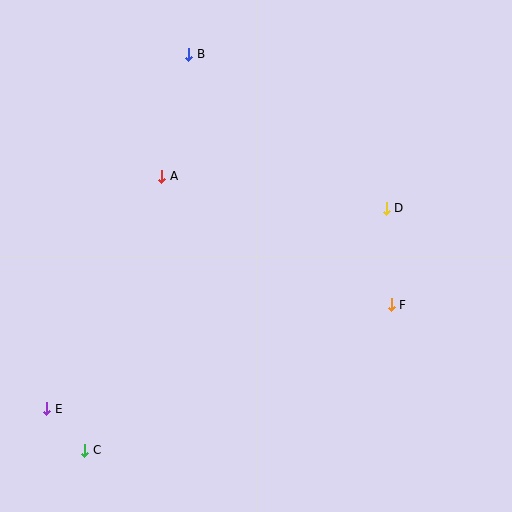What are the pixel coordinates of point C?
Point C is at (85, 450).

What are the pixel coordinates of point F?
Point F is at (391, 305).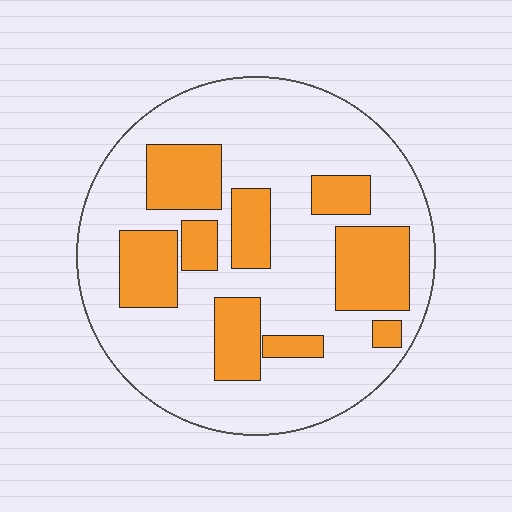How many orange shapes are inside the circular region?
9.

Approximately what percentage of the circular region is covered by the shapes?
Approximately 30%.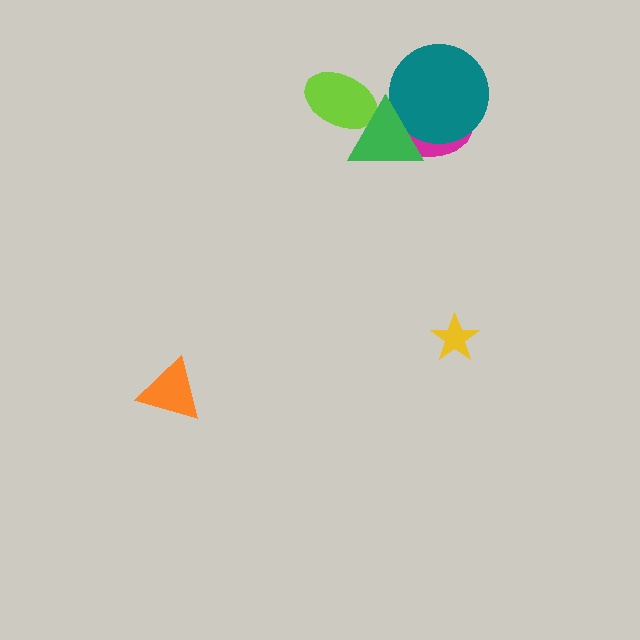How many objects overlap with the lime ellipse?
1 object overlaps with the lime ellipse.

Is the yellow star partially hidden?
No, no other shape covers it.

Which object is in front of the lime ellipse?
The green triangle is in front of the lime ellipse.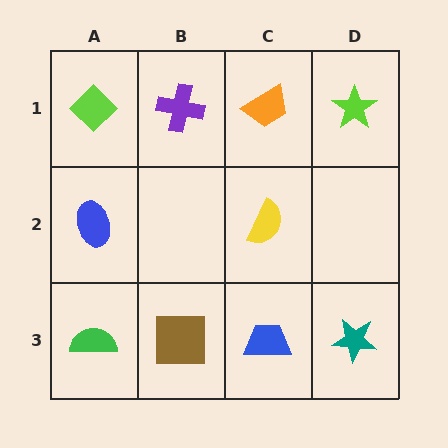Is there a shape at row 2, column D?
No, that cell is empty.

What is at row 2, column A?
A blue ellipse.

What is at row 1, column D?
A lime star.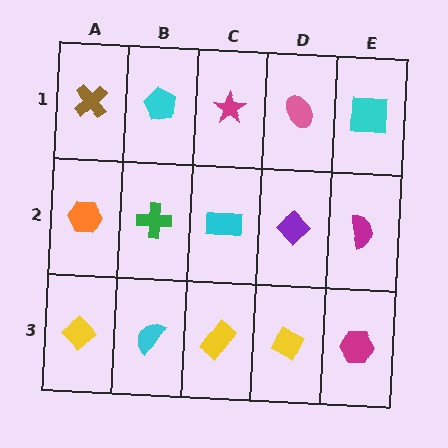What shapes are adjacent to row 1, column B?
A green cross (row 2, column B), a brown cross (row 1, column A), a magenta star (row 1, column C).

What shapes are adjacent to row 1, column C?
A cyan rectangle (row 2, column C), a cyan pentagon (row 1, column B), a pink ellipse (row 1, column D).